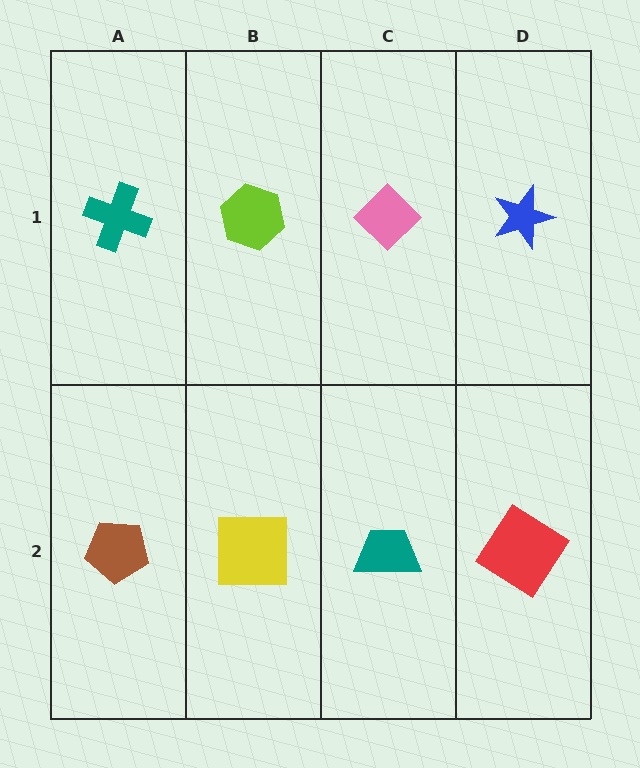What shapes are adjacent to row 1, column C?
A teal trapezoid (row 2, column C), a lime hexagon (row 1, column B), a blue star (row 1, column D).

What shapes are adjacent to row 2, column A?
A teal cross (row 1, column A), a yellow square (row 2, column B).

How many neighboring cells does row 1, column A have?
2.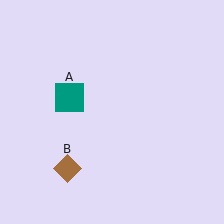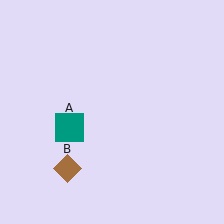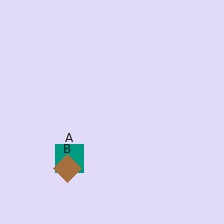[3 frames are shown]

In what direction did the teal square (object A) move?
The teal square (object A) moved down.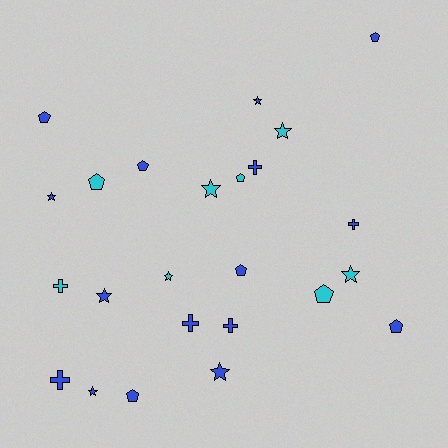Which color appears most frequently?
Blue, with 16 objects.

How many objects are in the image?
There are 24 objects.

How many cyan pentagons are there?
There are 3 cyan pentagons.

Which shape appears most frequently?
Star, with 9 objects.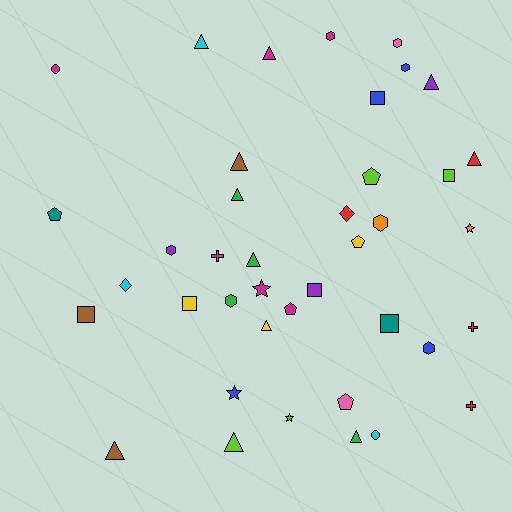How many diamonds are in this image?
There are 2 diamonds.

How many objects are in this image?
There are 40 objects.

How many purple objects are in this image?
There are 3 purple objects.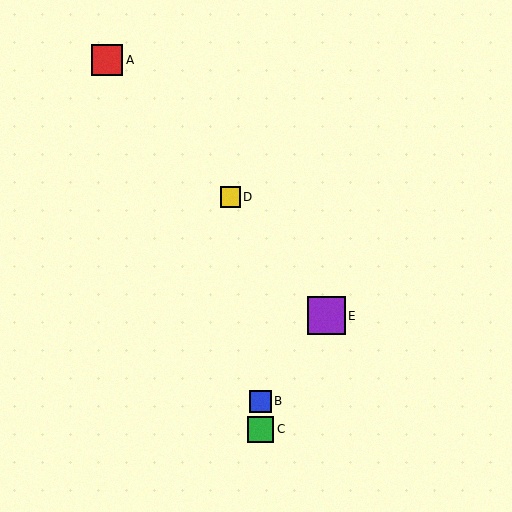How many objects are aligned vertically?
2 objects (B, C) are aligned vertically.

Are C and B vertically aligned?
Yes, both are at x≈261.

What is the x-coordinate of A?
Object A is at x≈107.